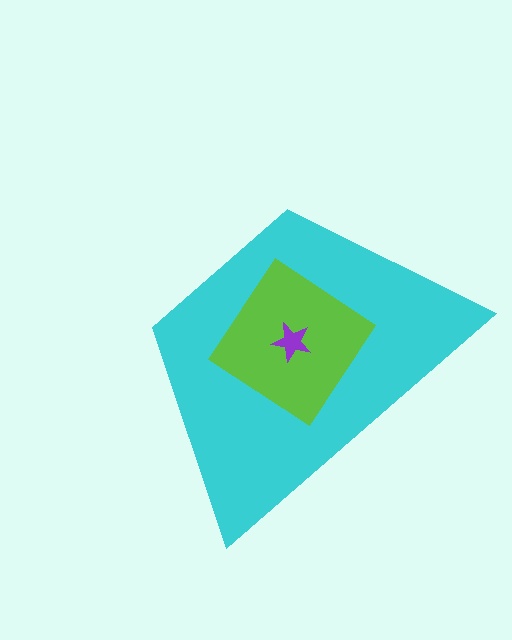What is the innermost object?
The purple star.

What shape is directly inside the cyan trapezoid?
The lime diamond.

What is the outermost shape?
The cyan trapezoid.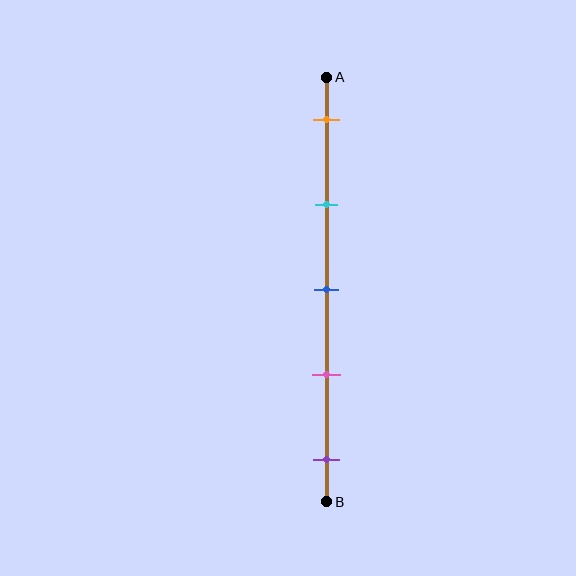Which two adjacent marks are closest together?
The blue and pink marks are the closest adjacent pair.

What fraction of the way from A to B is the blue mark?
The blue mark is approximately 50% (0.5) of the way from A to B.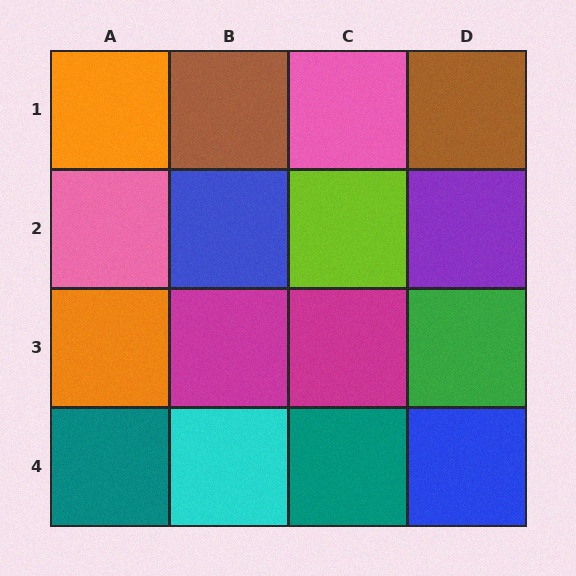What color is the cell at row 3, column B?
Magenta.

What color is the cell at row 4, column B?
Cyan.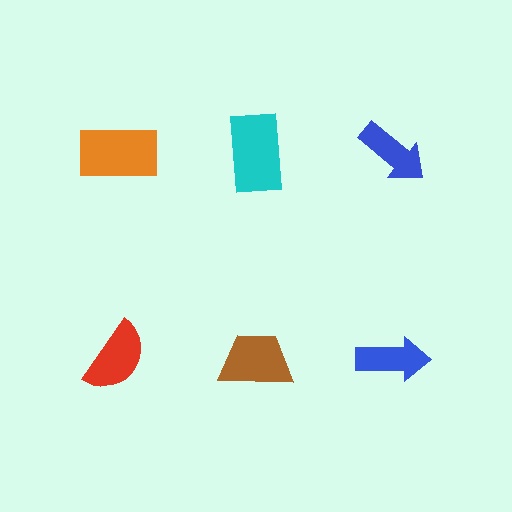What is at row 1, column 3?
A blue arrow.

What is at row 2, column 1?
A red semicircle.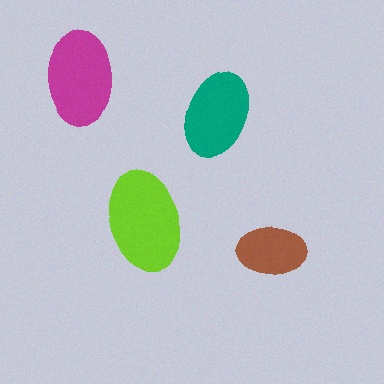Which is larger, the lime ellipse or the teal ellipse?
The lime one.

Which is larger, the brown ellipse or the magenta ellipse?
The magenta one.